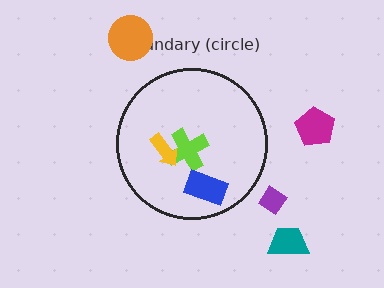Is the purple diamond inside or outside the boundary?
Outside.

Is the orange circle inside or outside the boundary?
Outside.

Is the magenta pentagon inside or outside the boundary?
Outside.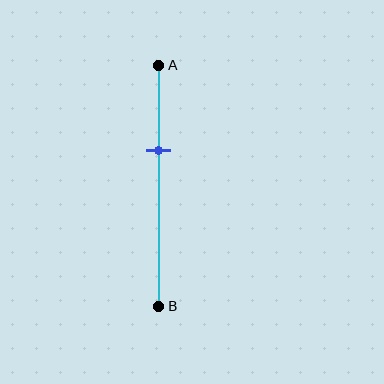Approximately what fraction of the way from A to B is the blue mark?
The blue mark is approximately 35% of the way from A to B.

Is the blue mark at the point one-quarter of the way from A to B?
No, the mark is at about 35% from A, not at the 25% one-quarter point.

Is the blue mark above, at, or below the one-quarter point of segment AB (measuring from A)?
The blue mark is below the one-quarter point of segment AB.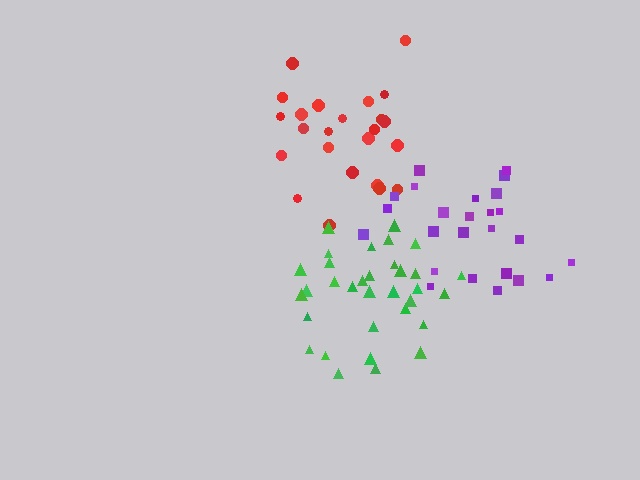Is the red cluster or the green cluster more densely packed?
Green.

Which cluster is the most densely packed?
Purple.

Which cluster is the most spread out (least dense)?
Red.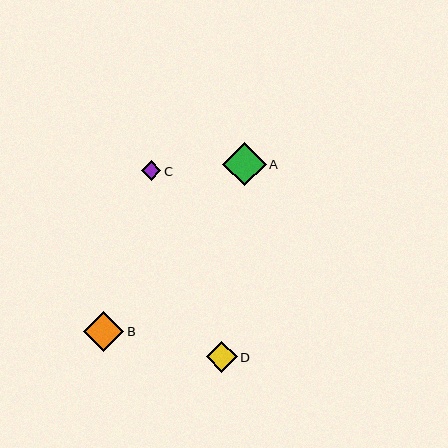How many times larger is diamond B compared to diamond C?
Diamond B is approximately 2.1 times the size of diamond C.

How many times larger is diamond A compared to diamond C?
Diamond A is approximately 2.3 times the size of diamond C.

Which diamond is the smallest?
Diamond C is the smallest with a size of approximately 19 pixels.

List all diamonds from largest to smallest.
From largest to smallest: A, B, D, C.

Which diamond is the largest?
Diamond A is the largest with a size of approximately 43 pixels.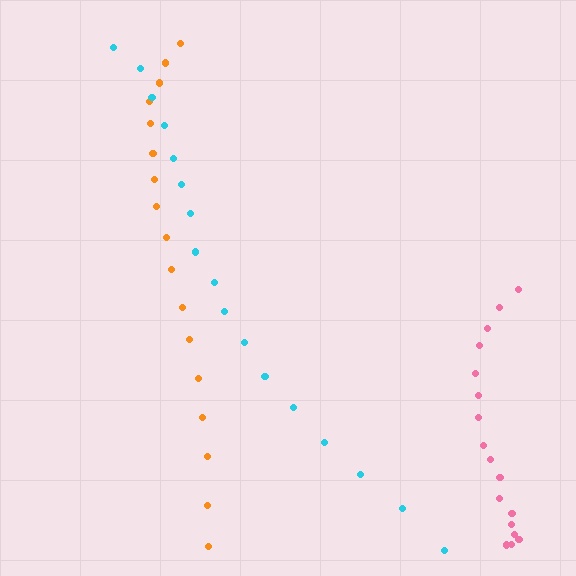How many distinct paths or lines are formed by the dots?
There are 3 distinct paths.